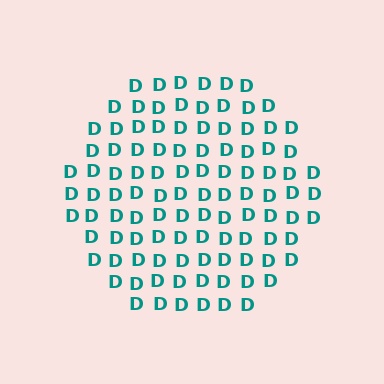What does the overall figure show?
The overall figure shows a circle.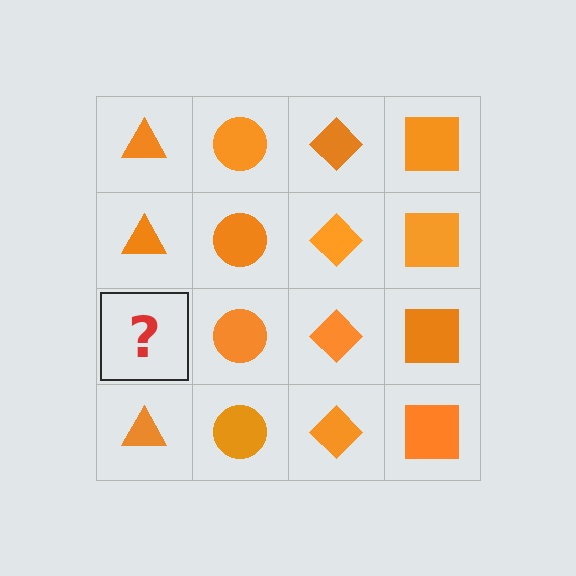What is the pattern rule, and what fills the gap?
The rule is that each column has a consistent shape. The gap should be filled with an orange triangle.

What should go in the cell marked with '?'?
The missing cell should contain an orange triangle.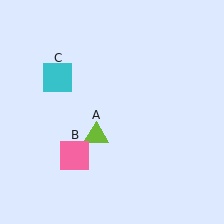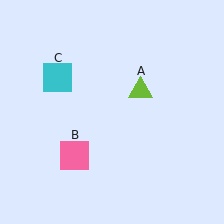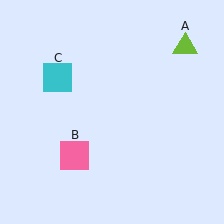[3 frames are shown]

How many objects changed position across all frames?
1 object changed position: lime triangle (object A).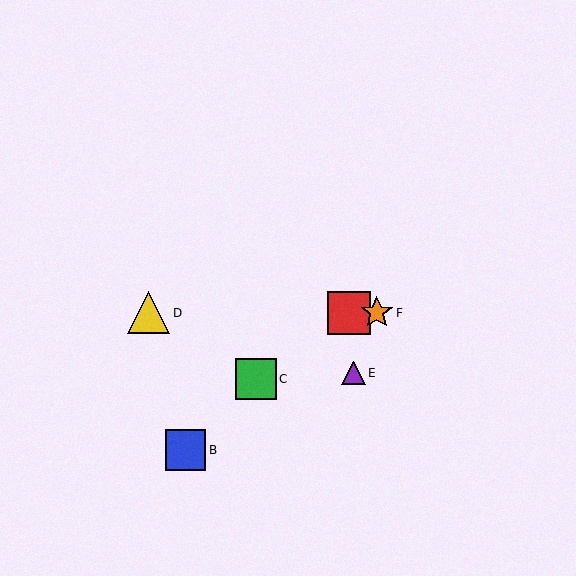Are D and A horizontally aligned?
Yes, both are at y≈313.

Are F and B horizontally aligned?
No, F is at y≈313 and B is at y≈450.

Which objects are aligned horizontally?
Objects A, D, F are aligned horizontally.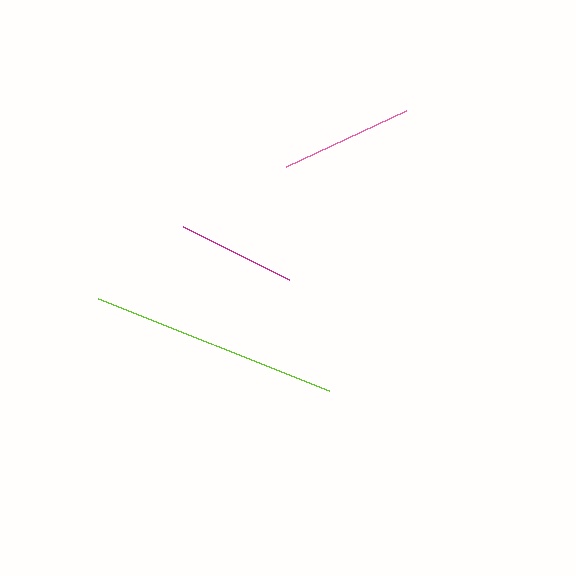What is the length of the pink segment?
The pink segment is approximately 133 pixels long.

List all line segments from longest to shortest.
From longest to shortest: lime, pink, magenta.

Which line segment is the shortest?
The magenta line is the shortest at approximately 119 pixels.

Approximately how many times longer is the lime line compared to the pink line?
The lime line is approximately 1.9 times the length of the pink line.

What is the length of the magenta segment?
The magenta segment is approximately 119 pixels long.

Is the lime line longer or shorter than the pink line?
The lime line is longer than the pink line.